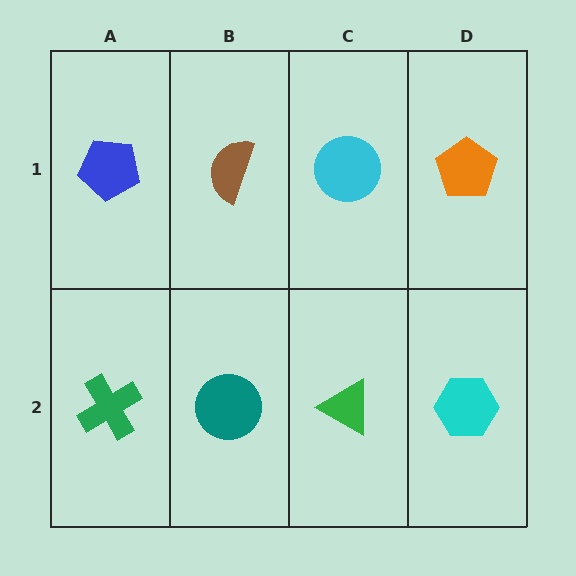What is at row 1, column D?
An orange pentagon.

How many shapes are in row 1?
4 shapes.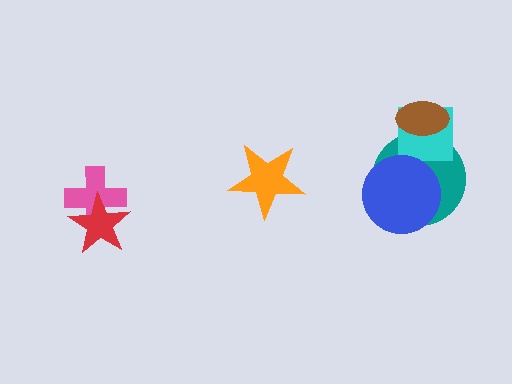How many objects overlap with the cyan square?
2 objects overlap with the cyan square.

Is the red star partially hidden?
No, no other shape covers it.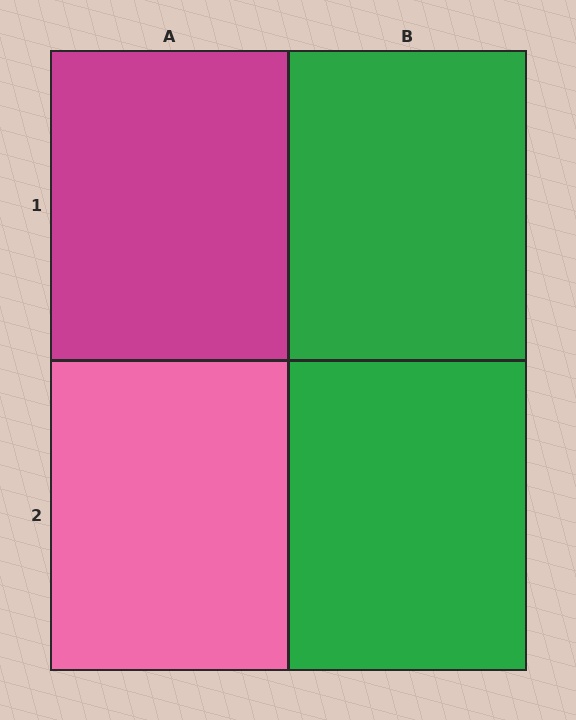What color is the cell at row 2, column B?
Green.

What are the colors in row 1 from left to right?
Magenta, green.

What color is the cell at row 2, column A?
Pink.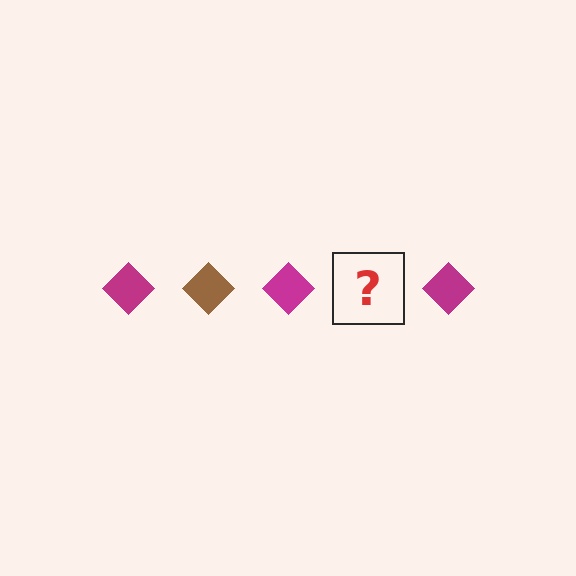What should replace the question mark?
The question mark should be replaced with a brown diamond.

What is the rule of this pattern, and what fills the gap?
The rule is that the pattern cycles through magenta, brown diamonds. The gap should be filled with a brown diamond.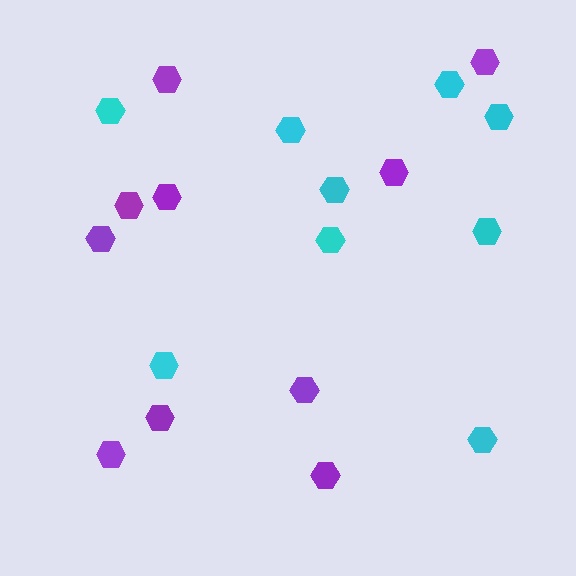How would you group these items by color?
There are 2 groups: one group of cyan hexagons (9) and one group of purple hexagons (10).